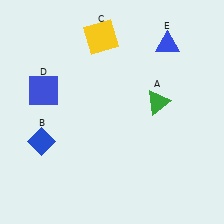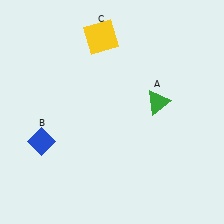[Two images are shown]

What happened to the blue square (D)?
The blue square (D) was removed in Image 2. It was in the top-left area of Image 1.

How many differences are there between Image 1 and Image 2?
There are 2 differences between the two images.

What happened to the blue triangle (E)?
The blue triangle (E) was removed in Image 2. It was in the top-right area of Image 1.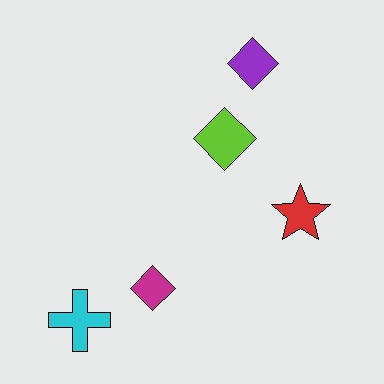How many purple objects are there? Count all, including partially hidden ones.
There is 1 purple object.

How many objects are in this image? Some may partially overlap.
There are 5 objects.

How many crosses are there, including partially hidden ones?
There is 1 cross.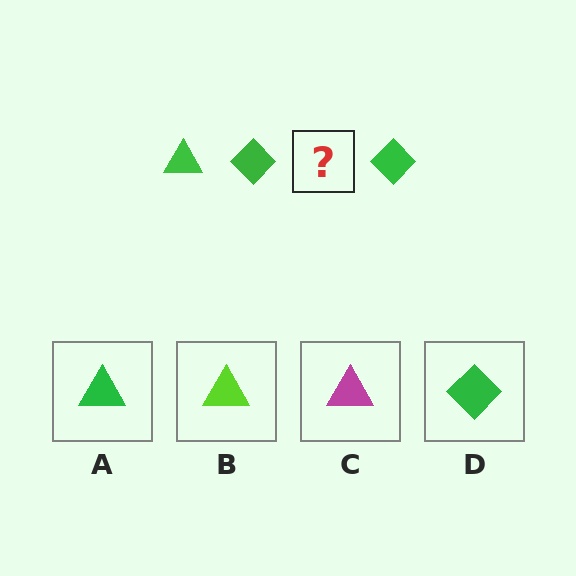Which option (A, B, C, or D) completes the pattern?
A.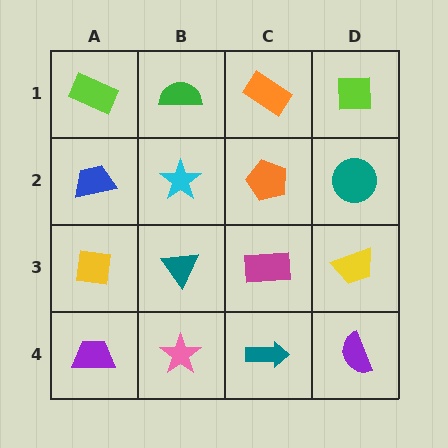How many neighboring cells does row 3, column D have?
3.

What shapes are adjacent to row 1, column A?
A blue trapezoid (row 2, column A), a green semicircle (row 1, column B).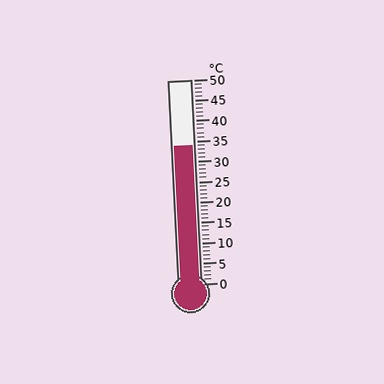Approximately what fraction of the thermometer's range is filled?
The thermometer is filled to approximately 70% of its range.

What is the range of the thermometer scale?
The thermometer scale ranges from 0°C to 50°C.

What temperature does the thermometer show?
The thermometer shows approximately 34°C.